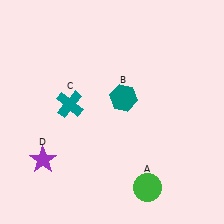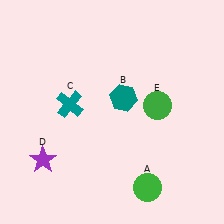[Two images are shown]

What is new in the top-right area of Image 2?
A green circle (E) was added in the top-right area of Image 2.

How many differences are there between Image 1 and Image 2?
There is 1 difference between the two images.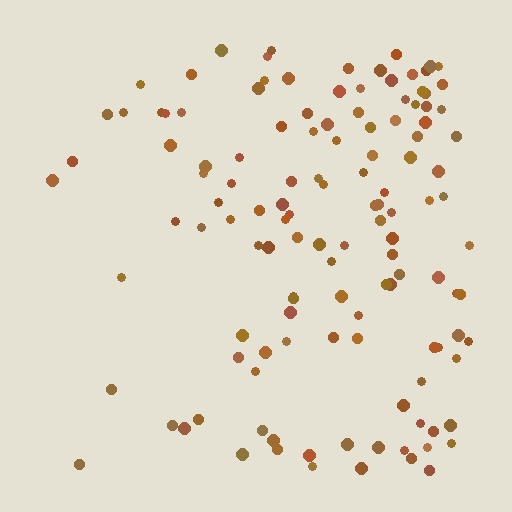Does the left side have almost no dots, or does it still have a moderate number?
Still a moderate number, just noticeably fewer than the right.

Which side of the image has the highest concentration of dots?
The right.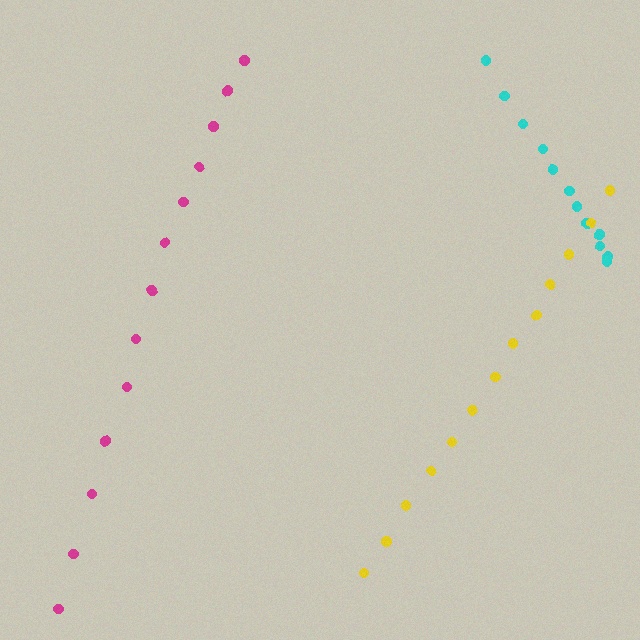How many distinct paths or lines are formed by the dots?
There are 3 distinct paths.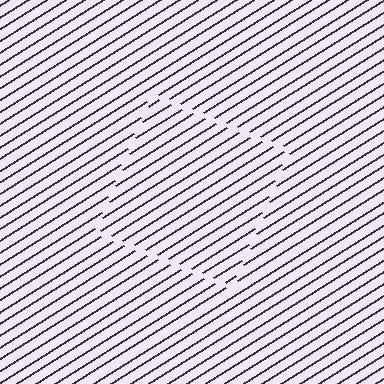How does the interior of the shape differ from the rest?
The interior of the shape contains the same grating, shifted by half a period — the contour is defined by the phase discontinuity where line-ends from the inner and outer gratings abut.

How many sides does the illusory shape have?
4 sides — the line-ends trace a square.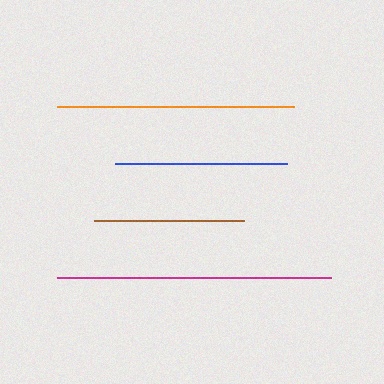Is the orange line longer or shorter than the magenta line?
The magenta line is longer than the orange line.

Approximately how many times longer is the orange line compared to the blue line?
The orange line is approximately 1.4 times the length of the blue line.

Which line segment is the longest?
The magenta line is the longest at approximately 274 pixels.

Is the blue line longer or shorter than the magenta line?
The magenta line is longer than the blue line.